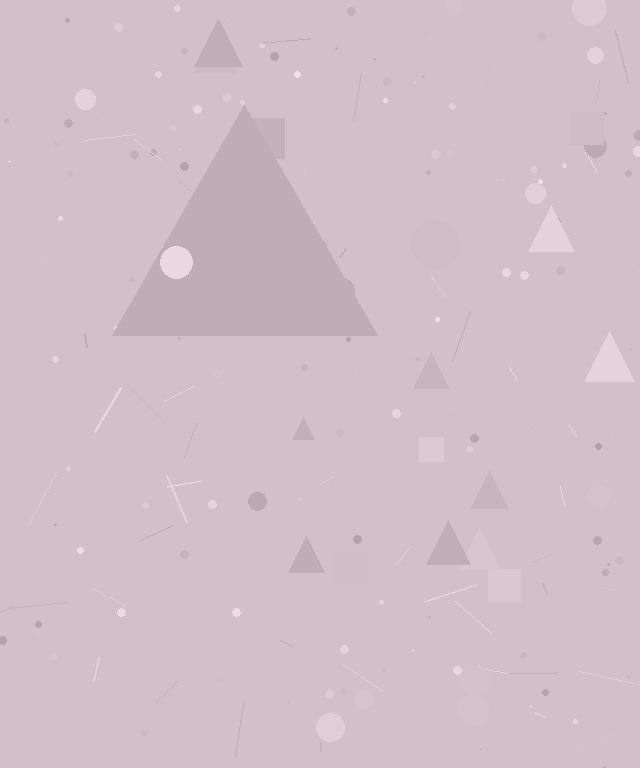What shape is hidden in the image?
A triangle is hidden in the image.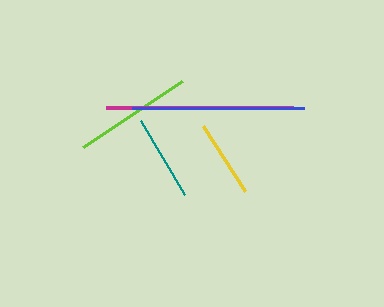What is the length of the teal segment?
The teal segment is approximately 86 pixels long.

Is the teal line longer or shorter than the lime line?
The lime line is longer than the teal line.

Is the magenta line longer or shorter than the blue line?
The magenta line is longer than the blue line.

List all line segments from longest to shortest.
From longest to shortest: magenta, blue, lime, teal, yellow.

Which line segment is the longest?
The magenta line is the longest at approximately 187 pixels.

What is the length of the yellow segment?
The yellow segment is approximately 78 pixels long.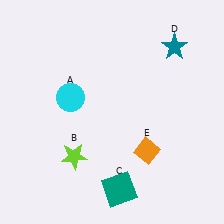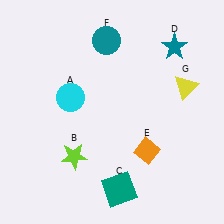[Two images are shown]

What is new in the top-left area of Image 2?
A teal circle (F) was added in the top-left area of Image 2.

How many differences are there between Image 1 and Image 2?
There are 2 differences between the two images.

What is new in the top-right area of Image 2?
A yellow triangle (G) was added in the top-right area of Image 2.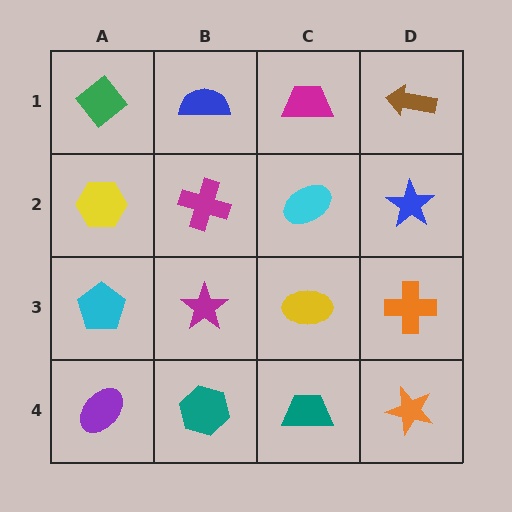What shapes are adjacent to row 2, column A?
A green diamond (row 1, column A), a cyan pentagon (row 3, column A), a magenta cross (row 2, column B).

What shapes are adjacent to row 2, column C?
A magenta trapezoid (row 1, column C), a yellow ellipse (row 3, column C), a magenta cross (row 2, column B), a blue star (row 2, column D).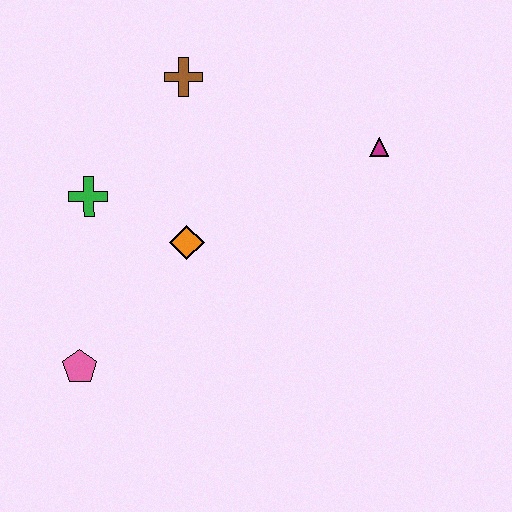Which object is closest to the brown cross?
The green cross is closest to the brown cross.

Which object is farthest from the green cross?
The magenta triangle is farthest from the green cross.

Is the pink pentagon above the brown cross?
No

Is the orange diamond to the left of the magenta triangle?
Yes